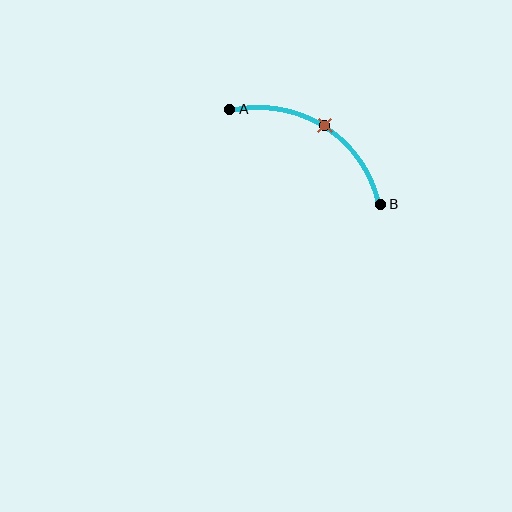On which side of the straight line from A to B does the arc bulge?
The arc bulges above the straight line connecting A and B.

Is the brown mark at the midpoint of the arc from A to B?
Yes. The brown mark lies on the arc at equal arc-length from both A and B — it is the arc midpoint.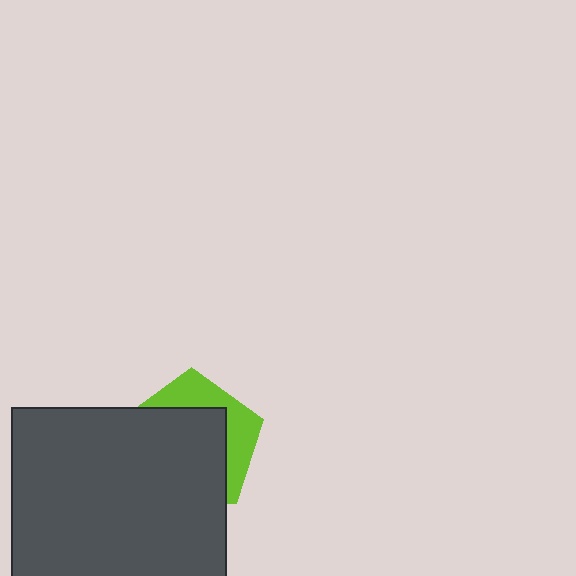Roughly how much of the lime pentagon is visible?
A small part of it is visible (roughly 33%).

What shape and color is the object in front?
The object in front is a dark gray rectangle.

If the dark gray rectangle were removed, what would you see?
You would see the complete lime pentagon.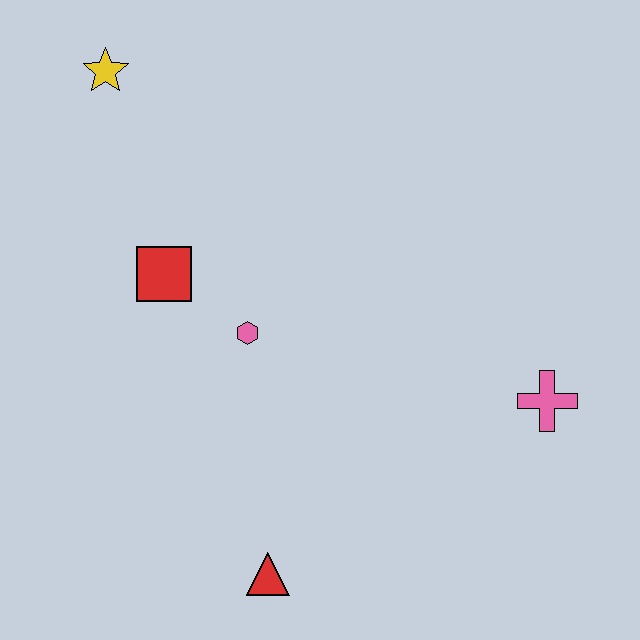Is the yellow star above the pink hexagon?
Yes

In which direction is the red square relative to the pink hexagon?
The red square is to the left of the pink hexagon.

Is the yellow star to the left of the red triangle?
Yes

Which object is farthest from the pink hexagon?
The pink cross is farthest from the pink hexagon.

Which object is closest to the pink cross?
The pink hexagon is closest to the pink cross.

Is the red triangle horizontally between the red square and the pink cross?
Yes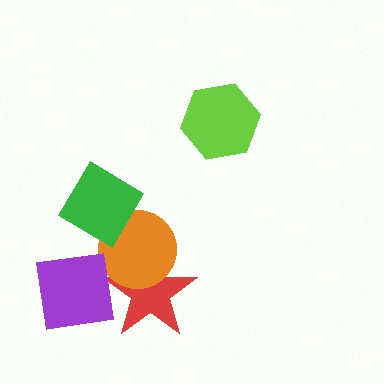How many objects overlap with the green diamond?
1 object overlaps with the green diamond.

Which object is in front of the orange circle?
The green diamond is in front of the orange circle.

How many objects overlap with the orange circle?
2 objects overlap with the orange circle.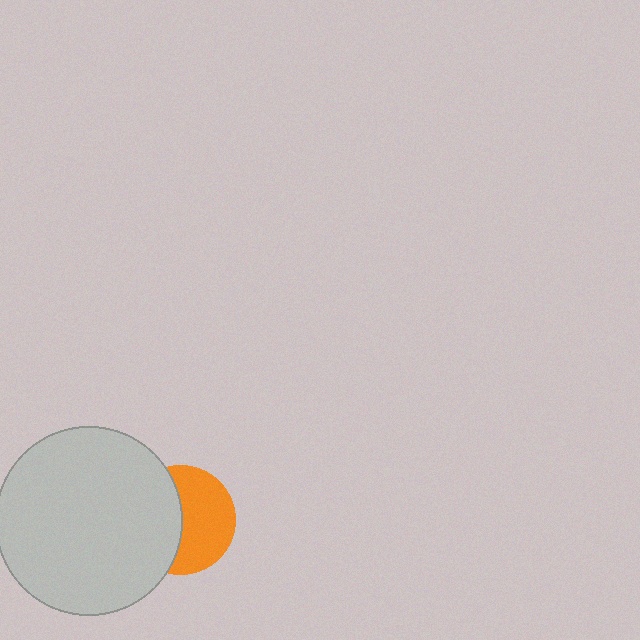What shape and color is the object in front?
The object in front is a light gray circle.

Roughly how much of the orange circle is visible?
About half of it is visible (roughly 53%).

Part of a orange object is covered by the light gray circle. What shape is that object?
It is a circle.